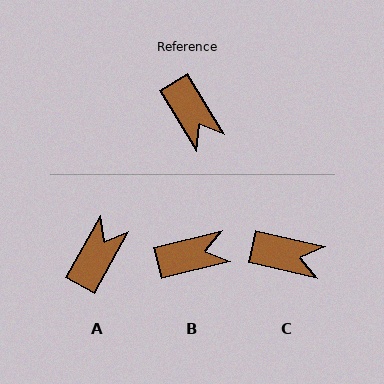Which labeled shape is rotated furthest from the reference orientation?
A, about 120 degrees away.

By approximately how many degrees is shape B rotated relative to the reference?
Approximately 73 degrees counter-clockwise.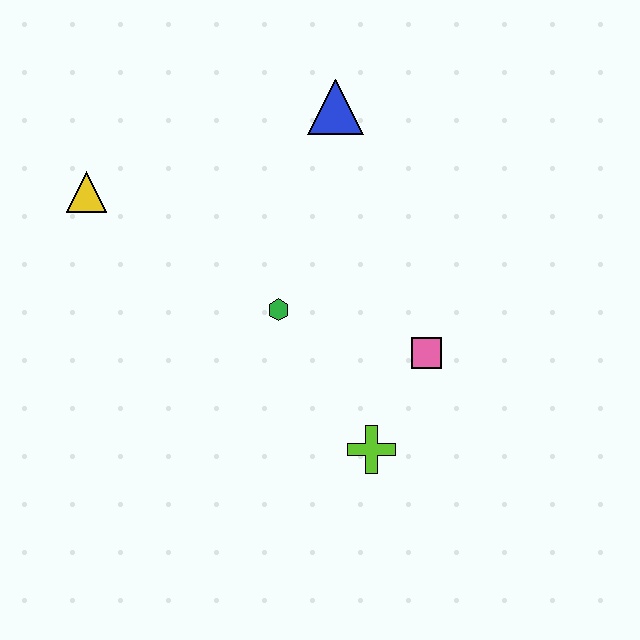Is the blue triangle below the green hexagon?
No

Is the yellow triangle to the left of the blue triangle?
Yes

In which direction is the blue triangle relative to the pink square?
The blue triangle is above the pink square.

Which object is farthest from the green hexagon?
The yellow triangle is farthest from the green hexagon.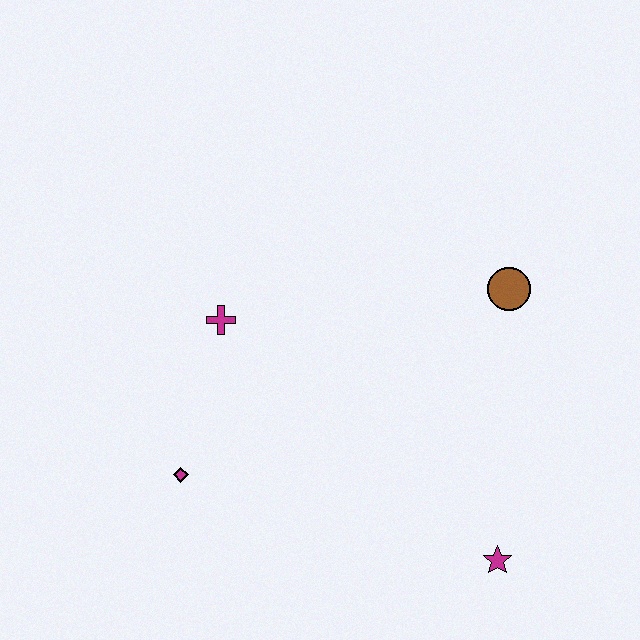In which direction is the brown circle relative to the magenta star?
The brown circle is above the magenta star.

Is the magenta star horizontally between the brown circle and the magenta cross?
Yes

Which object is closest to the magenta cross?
The magenta diamond is closest to the magenta cross.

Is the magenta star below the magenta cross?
Yes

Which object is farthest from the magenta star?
The magenta cross is farthest from the magenta star.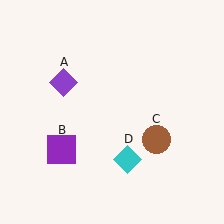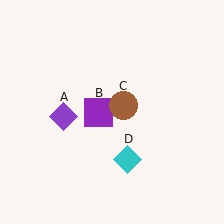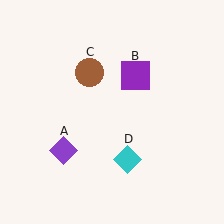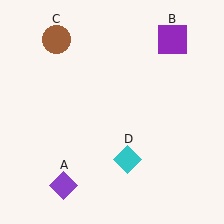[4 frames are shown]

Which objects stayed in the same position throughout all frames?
Cyan diamond (object D) remained stationary.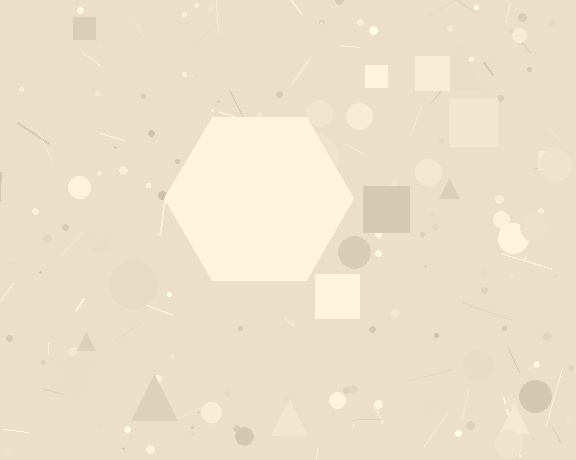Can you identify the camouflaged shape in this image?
The camouflaged shape is a hexagon.